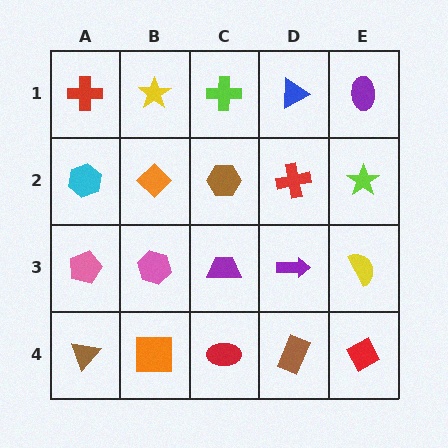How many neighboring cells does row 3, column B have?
4.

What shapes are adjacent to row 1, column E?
A lime star (row 2, column E), a blue triangle (row 1, column D).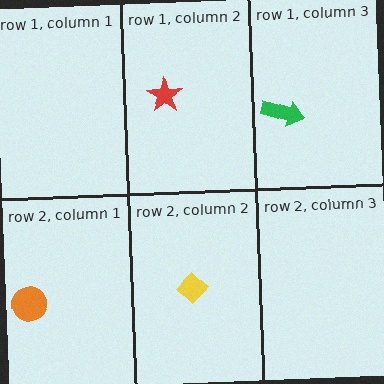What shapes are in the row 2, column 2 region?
The yellow diamond.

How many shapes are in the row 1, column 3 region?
1.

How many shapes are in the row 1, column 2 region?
1.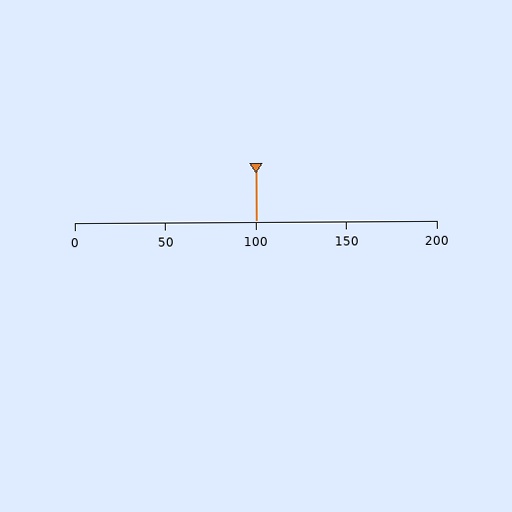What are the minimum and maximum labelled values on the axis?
The axis runs from 0 to 200.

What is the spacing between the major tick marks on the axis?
The major ticks are spaced 50 apart.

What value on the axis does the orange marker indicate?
The marker indicates approximately 100.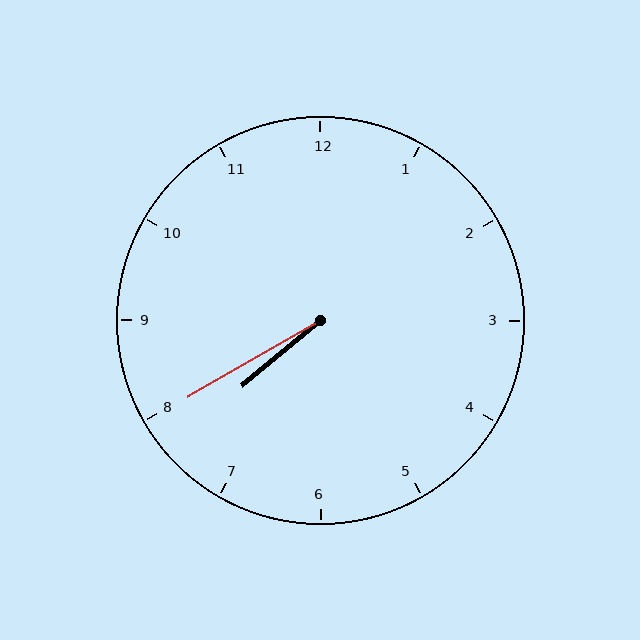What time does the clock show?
7:40.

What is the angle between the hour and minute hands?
Approximately 10 degrees.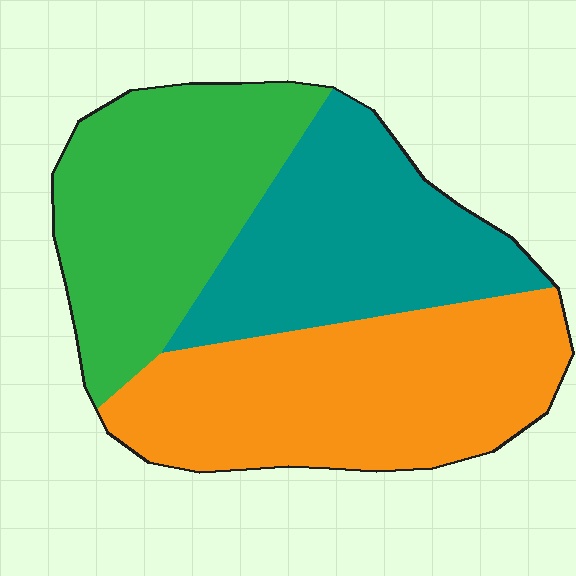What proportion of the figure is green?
Green covers around 30% of the figure.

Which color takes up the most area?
Orange, at roughly 40%.